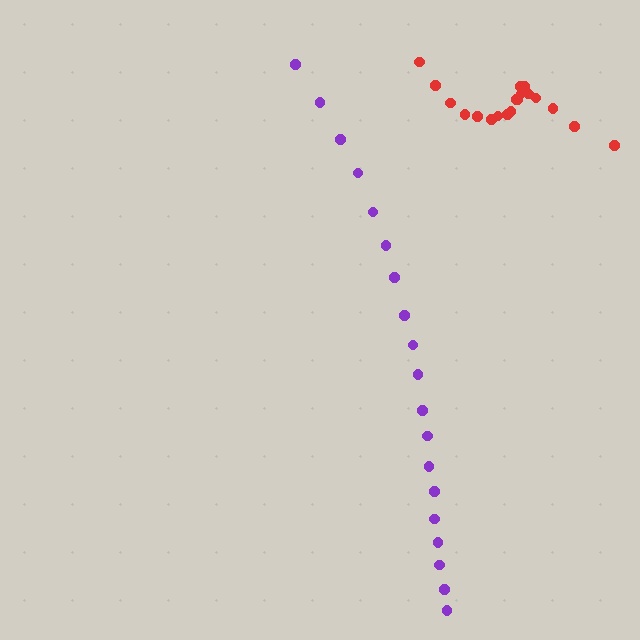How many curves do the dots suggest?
There are 2 distinct paths.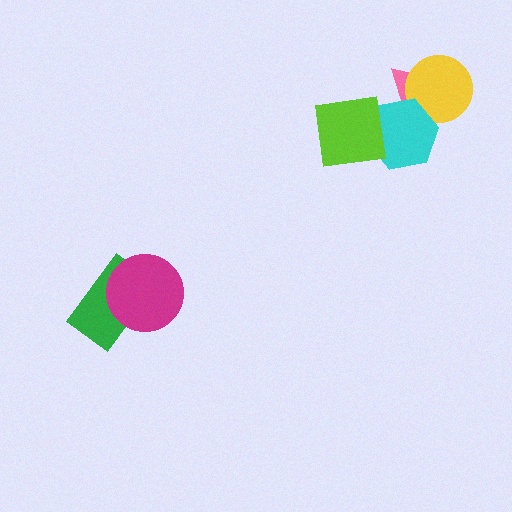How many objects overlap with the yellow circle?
2 objects overlap with the yellow circle.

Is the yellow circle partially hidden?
Yes, it is partially covered by another shape.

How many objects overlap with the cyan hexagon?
3 objects overlap with the cyan hexagon.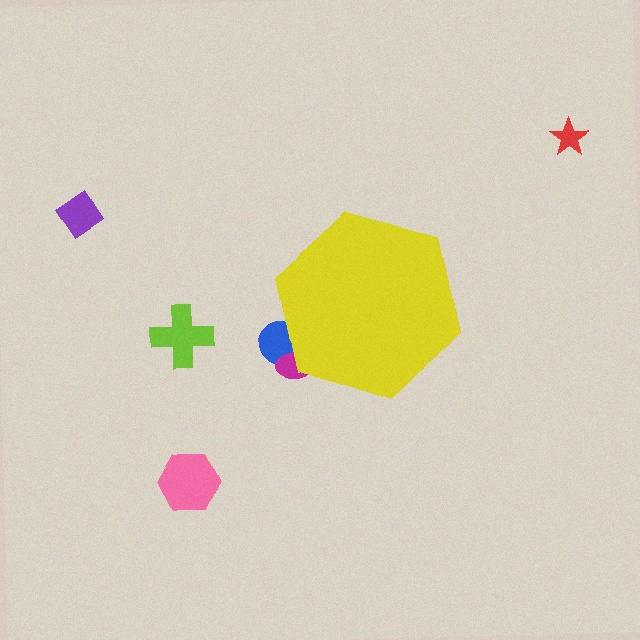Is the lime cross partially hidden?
No, the lime cross is fully visible.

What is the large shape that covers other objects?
A yellow hexagon.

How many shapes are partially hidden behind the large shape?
2 shapes are partially hidden.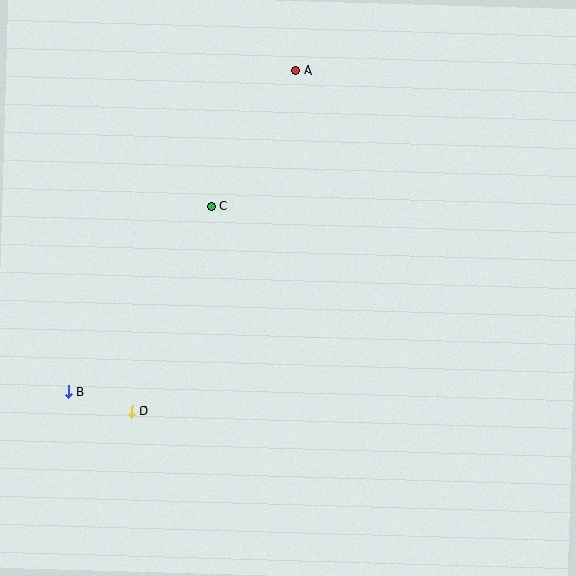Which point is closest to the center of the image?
Point C at (212, 206) is closest to the center.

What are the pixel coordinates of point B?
Point B is at (68, 392).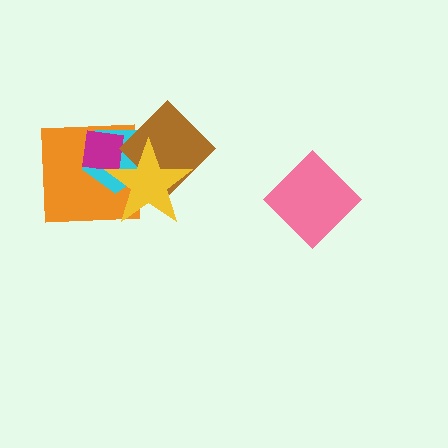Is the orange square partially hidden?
Yes, it is partially covered by another shape.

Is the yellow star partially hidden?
No, no other shape covers it.